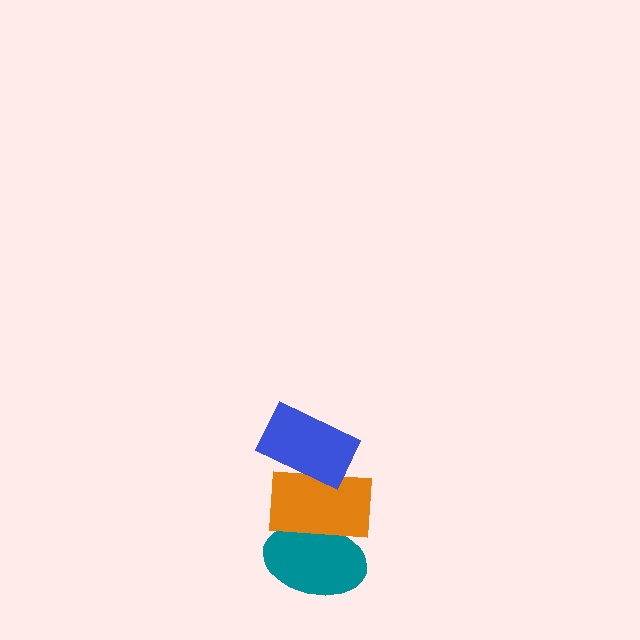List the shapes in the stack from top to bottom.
From top to bottom: the blue rectangle, the orange rectangle, the teal ellipse.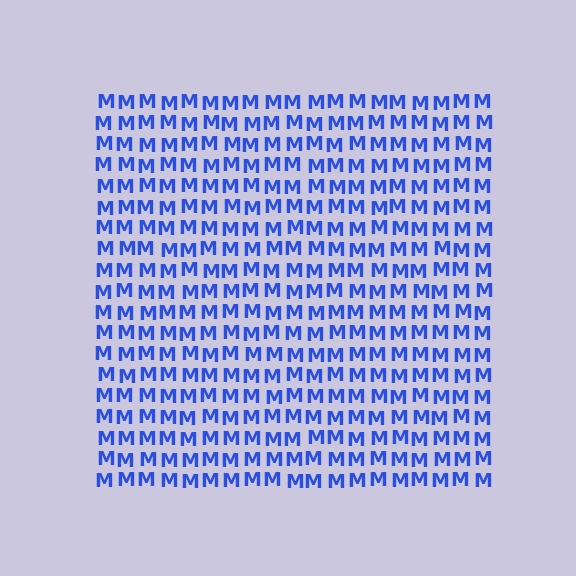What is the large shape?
The large shape is a square.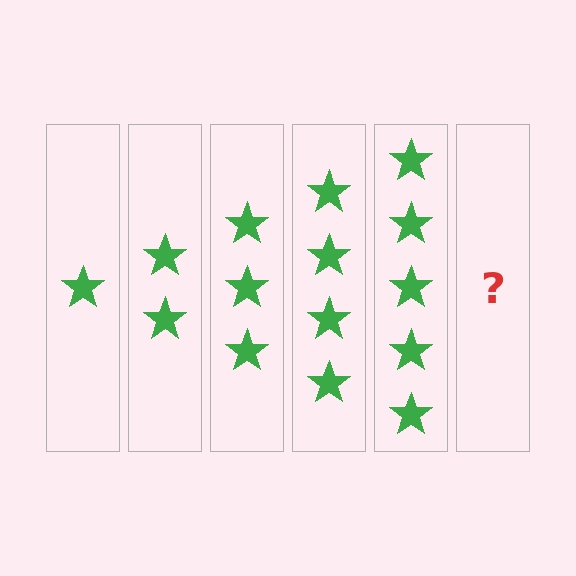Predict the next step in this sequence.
The next step is 6 stars.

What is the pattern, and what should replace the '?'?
The pattern is that each step adds one more star. The '?' should be 6 stars.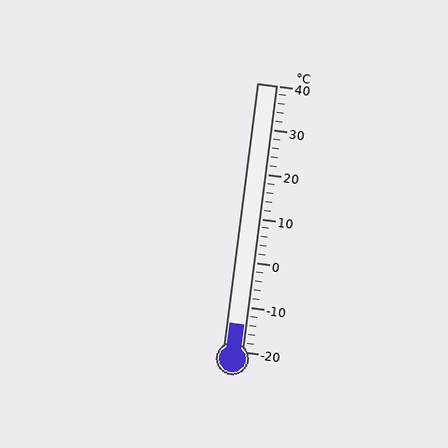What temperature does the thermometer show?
The thermometer shows approximately -14°C.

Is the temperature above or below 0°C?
The temperature is below 0°C.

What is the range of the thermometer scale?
The thermometer scale ranges from -20°C to 40°C.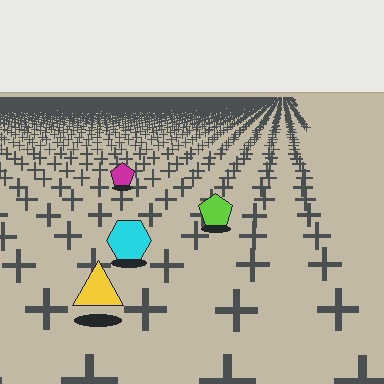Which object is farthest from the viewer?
The magenta pentagon is farthest from the viewer. It appears smaller and the ground texture around it is denser.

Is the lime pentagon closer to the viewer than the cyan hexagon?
No. The cyan hexagon is closer — you can tell from the texture gradient: the ground texture is coarser near it.